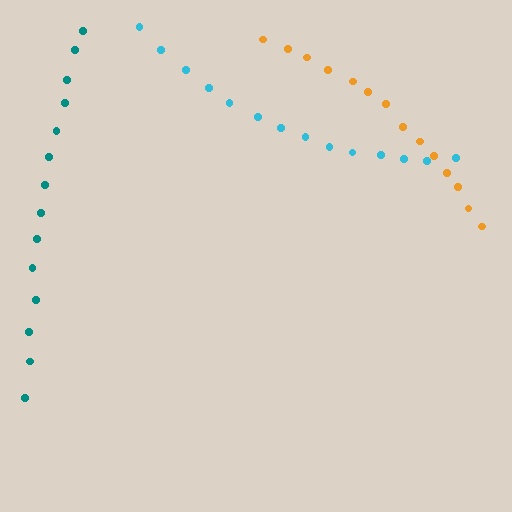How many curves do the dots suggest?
There are 3 distinct paths.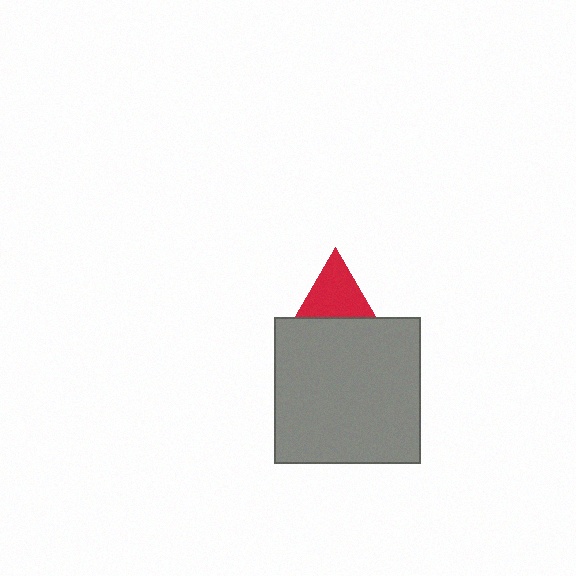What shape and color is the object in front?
The object in front is a gray square.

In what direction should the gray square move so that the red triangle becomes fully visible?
The gray square should move down. That is the shortest direction to clear the overlap and leave the red triangle fully visible.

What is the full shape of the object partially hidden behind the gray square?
The partially hidden object is a red triangle.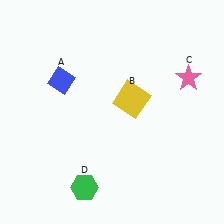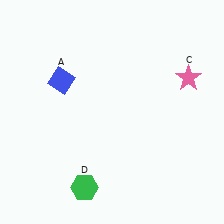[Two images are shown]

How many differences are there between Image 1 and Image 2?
There is 1 difference between the two images.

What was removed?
The yellow square (B) was removed in Image 2.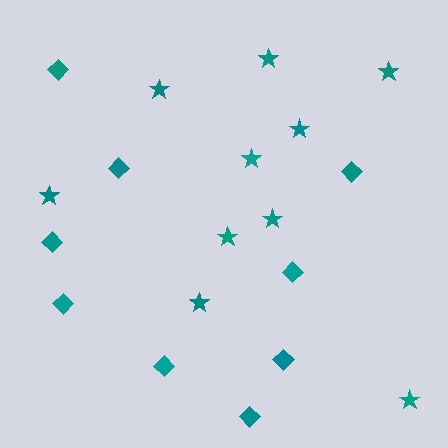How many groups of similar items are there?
There are 2 groups: one group of diamonds (9) and one group of stars (10).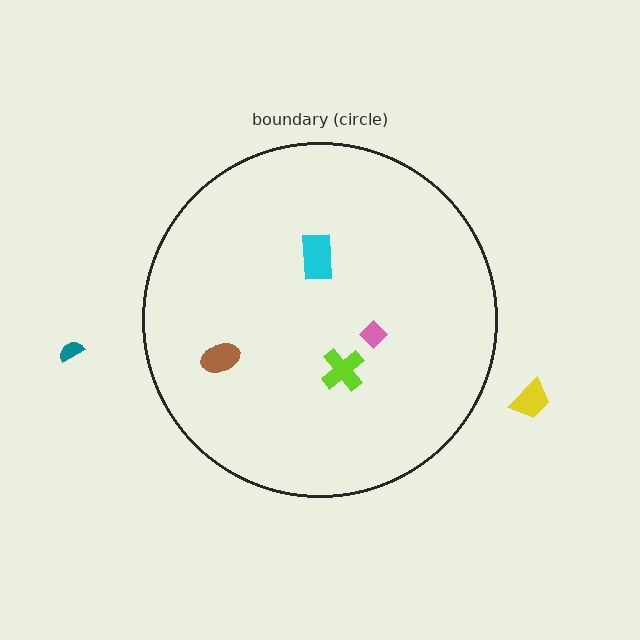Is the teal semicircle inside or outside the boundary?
Outside.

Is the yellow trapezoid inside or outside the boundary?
Outside.